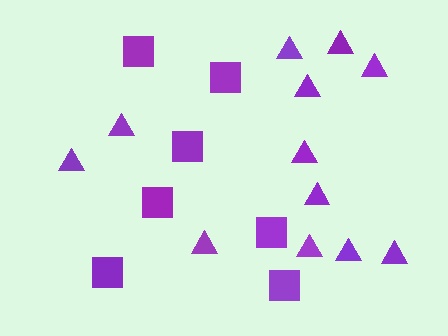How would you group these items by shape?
There are 2 groups: one group of squares (7) and one group of triangles (12).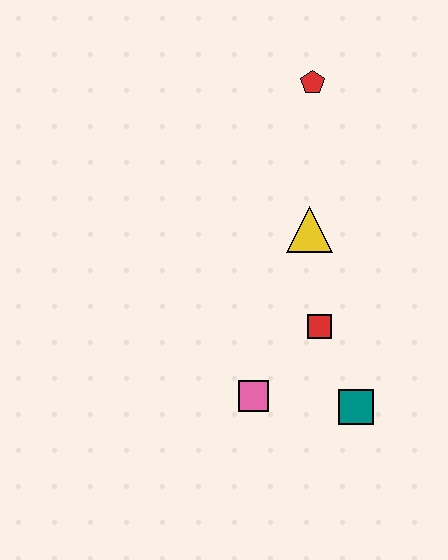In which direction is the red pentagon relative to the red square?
The red pentagon is above the red square.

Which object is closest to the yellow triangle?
The red square is closest to the yellow triangle.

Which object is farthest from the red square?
The red pentagon is farthest from the red square.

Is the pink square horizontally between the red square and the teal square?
No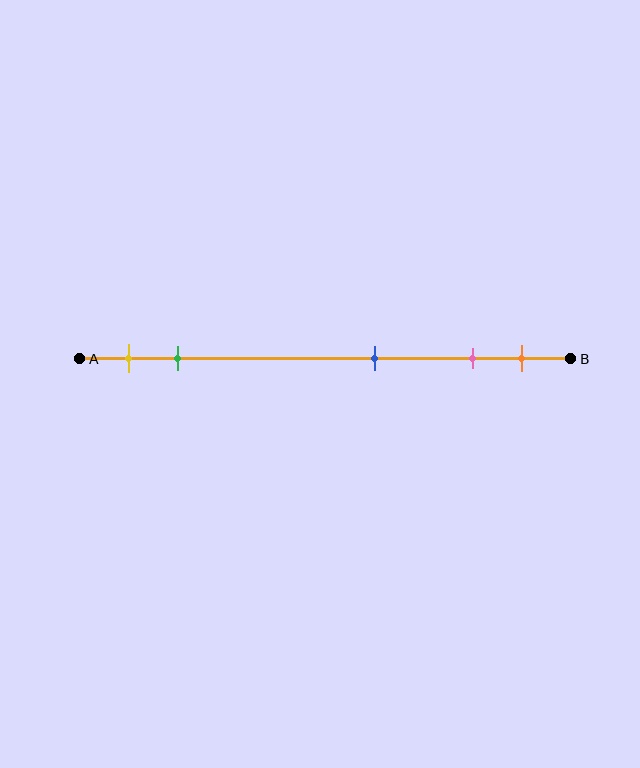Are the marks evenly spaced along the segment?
No, the marks are not evenly spaced.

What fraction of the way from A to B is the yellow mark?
The yellow mark is approximately 10% (0.1) of the way from A to B.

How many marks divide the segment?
There are 5 marks dividing the segment.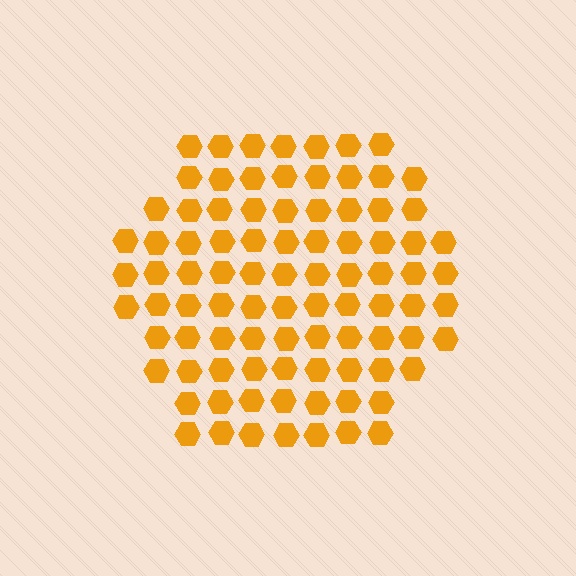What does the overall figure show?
The overall figure shows a hexagon.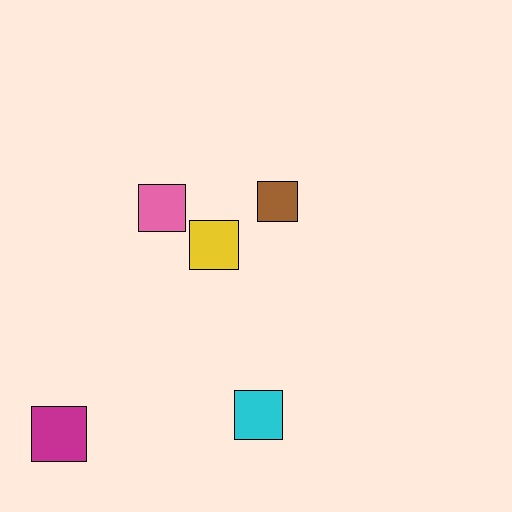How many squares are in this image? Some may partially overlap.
There are 5 squares.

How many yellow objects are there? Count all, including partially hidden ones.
There is 1 yellow object.